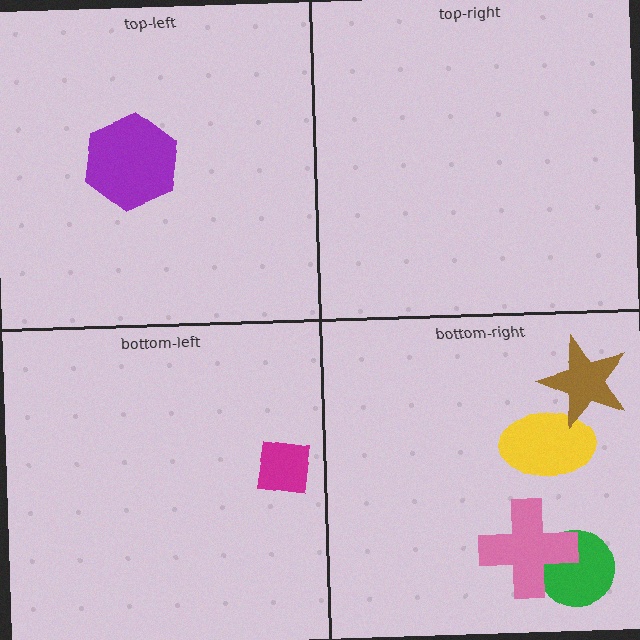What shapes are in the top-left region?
The purple hexagon.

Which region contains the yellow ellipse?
The bottom-right region.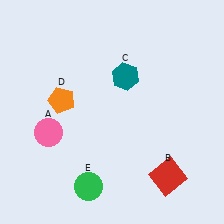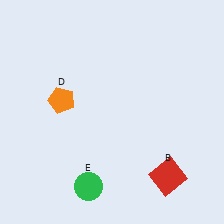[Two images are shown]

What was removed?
The teal hexagon (C), the pink circle (A) were removed in Image 2.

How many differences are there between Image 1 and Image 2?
There are 2 differences between the two images.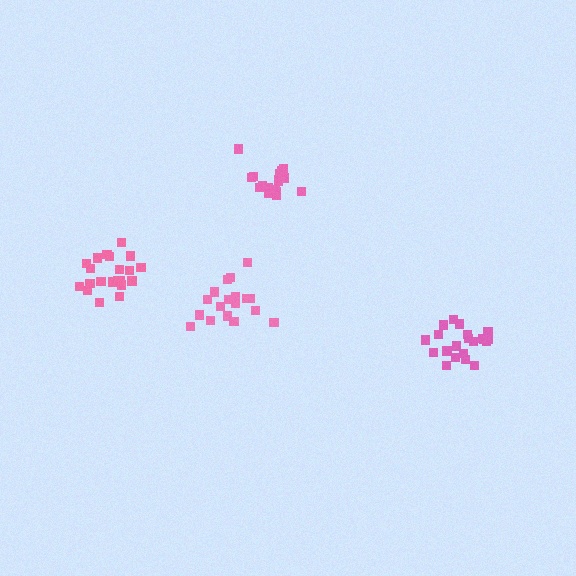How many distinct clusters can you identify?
There are 4 distinct clusters.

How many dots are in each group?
Group 1: 19 dots, Group 2: 21 dots, Group 3: 18 dots, Group 4: 21 dots (79 total).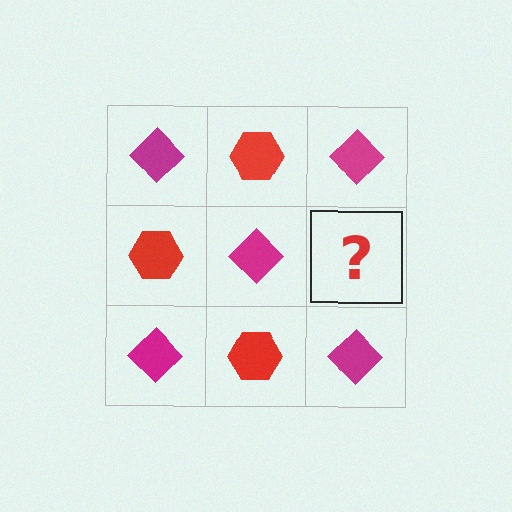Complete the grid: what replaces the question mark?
The question mark should be replaced with a red hexagon.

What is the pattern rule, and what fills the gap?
The rule is that it alternates magenta diamond and red hexagon in a checkerboard pattern. The gap should be filled with a red hexagon.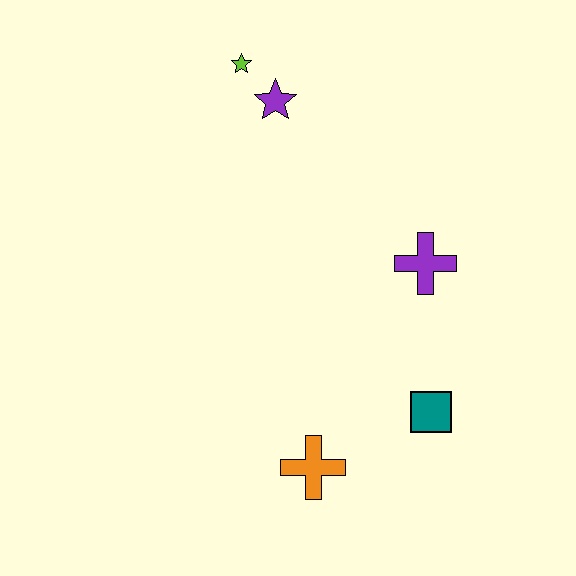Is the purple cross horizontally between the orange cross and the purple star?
No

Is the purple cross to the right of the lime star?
Yes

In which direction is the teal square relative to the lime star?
The teal square is below the lime star.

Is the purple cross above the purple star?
No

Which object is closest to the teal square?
The orange cross is closest to the teal square.